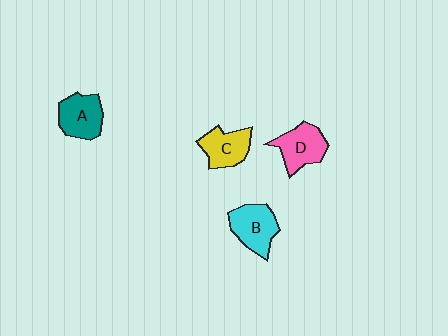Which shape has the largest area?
Shape B (cyan).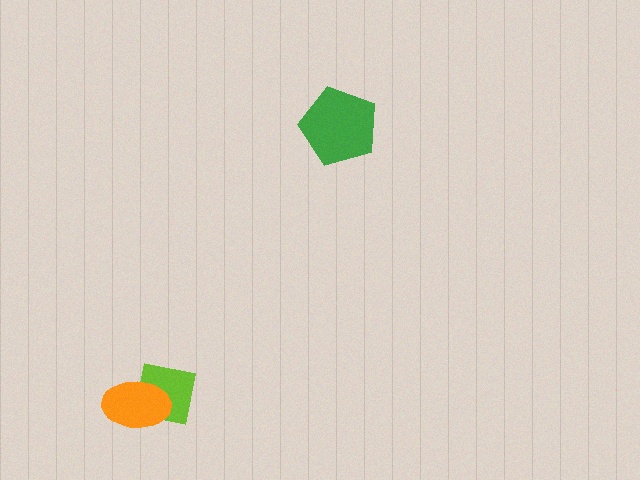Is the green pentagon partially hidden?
No, no other shape covers it.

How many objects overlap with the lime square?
1 object overlaps with the lime square.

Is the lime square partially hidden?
Yes, it is partially covered by another shape.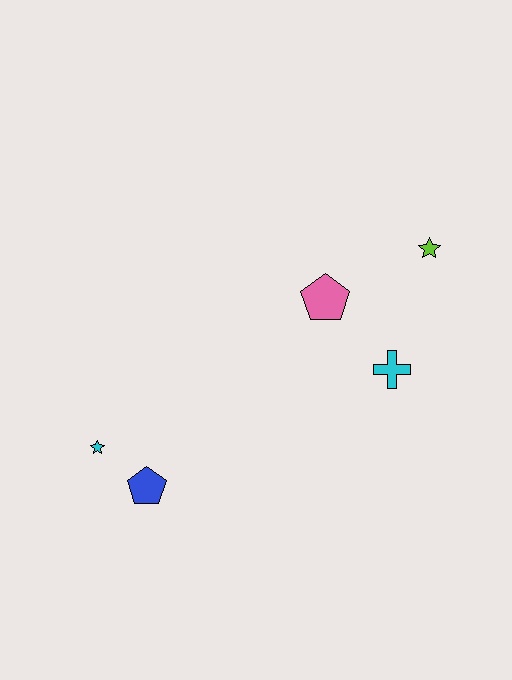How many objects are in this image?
There are 5 objects.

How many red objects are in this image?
There are no red objects.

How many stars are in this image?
There are 2 stars.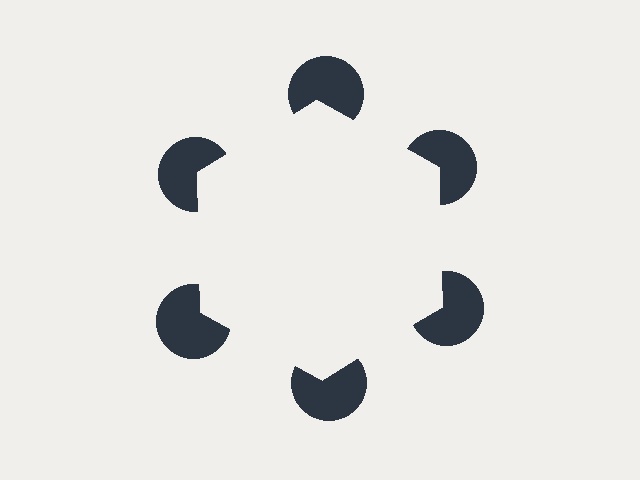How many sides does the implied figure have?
6 sides.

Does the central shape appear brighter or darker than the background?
It typically appears slightly brighter than the background, even though no actual brightness change is drawn.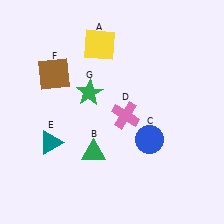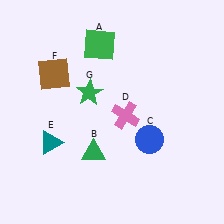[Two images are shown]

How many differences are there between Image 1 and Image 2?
There is 1 difference between the two images.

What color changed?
The square (A) changed from yellow in Image 1 to green in Image 2.